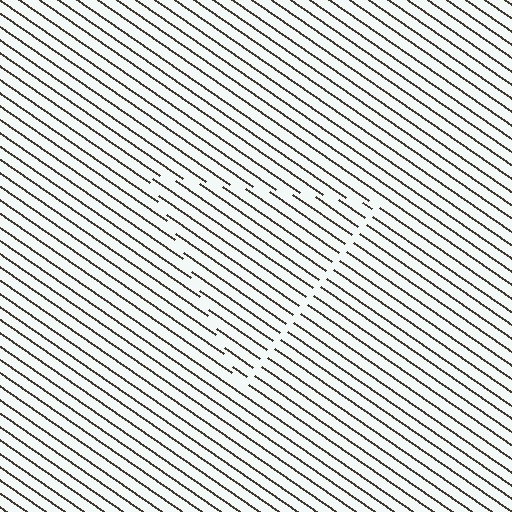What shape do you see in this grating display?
An illusory triangle. The interior of the shape contains the same grating, shifted by half a period — the contour is defined by the phase discontinuity where line-ends from the inner and outer gratings abut.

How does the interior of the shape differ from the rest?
The interior of the shape contains the same grating, shifted by half a period — the contour is defined by the phase discontinuity where line-ends from the inner and outer gratings abut.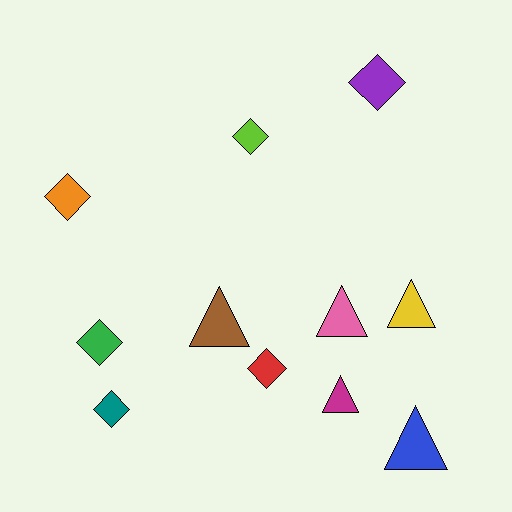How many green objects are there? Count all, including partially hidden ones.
There is 1 green object.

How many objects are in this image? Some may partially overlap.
There are 11 objects.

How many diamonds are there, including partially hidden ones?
There are 6 diamonds.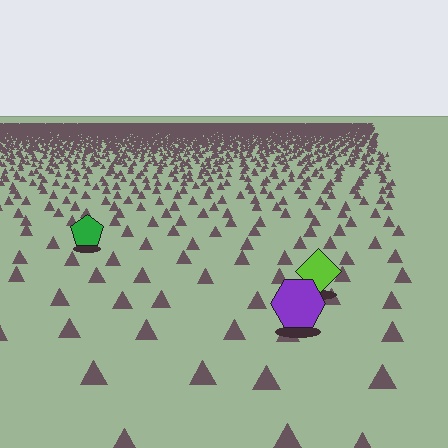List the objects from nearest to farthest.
From nearest to farthest: the purple hexagon, the lime diamond, the green pentagon.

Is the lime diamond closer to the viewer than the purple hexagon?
No. The purple hexagon is closer — you can tell from the texture gradient: the ground texture is coarser near it.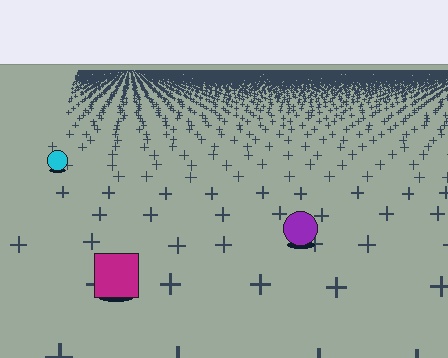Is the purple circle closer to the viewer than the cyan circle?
Yes. The purple circle is closer — you can tell from the texture gradient: the ground texture is coarser near it.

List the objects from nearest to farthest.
From nearest to farthest: the magenta square, the purple circle, the cyan circle.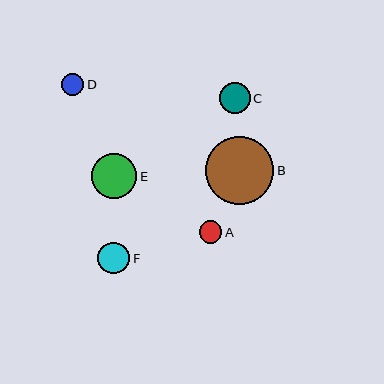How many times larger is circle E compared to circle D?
Circle E is approximately 2.1 times the size of circle D.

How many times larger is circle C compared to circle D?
Circle C is approximately 1.4 times the size of circle D.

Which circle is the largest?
Circle B is the largest with a size of approximately 68 pixels.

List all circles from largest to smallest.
From largest to smallest: B, E, F, C, A, D.